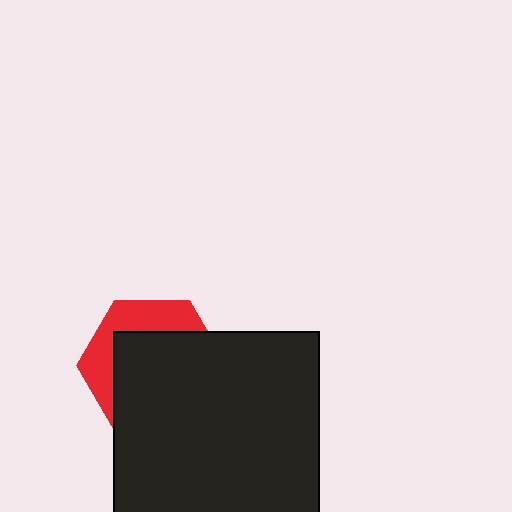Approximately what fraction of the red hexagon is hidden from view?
Roughly 66% of the red hexagon is hidden behind the black square.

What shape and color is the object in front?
The object in front is a black square.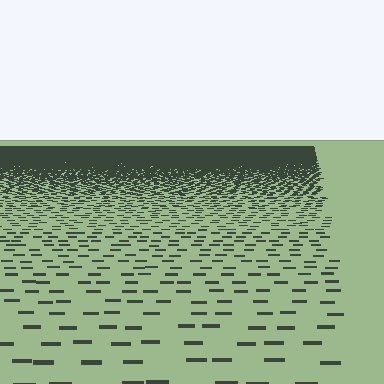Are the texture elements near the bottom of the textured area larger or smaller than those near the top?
Larger. Near the bottom, elements are closer to the viewer and appear at a bigger on-screen size.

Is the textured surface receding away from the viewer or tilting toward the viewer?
The surface is receding away from the viewer. Texture elements get smaller and denser toward the top.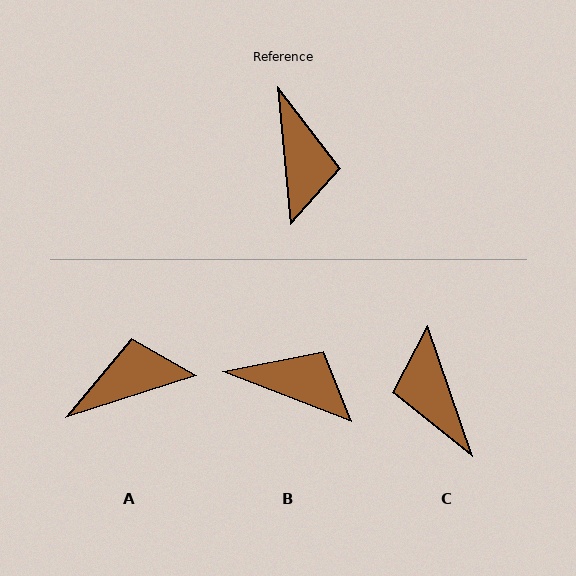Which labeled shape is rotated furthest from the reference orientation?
C, about 166 degrees away.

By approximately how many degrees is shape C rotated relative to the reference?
Approximately 166 degrees clockwise.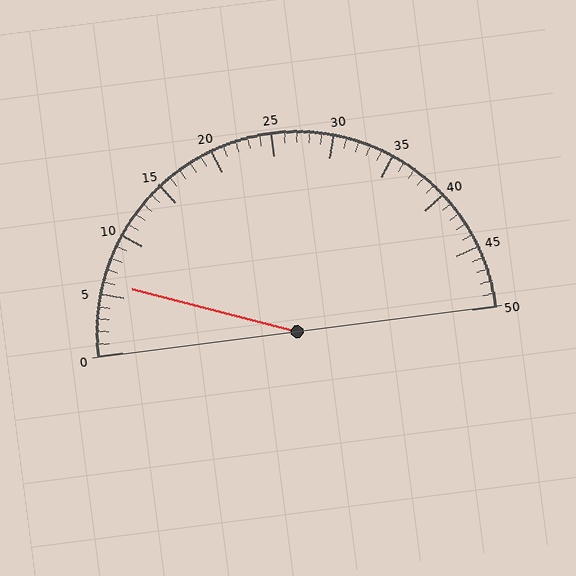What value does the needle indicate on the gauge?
The needle indicates approximately 6.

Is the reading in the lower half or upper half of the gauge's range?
The reading is in the lower half of the range (0 to 50).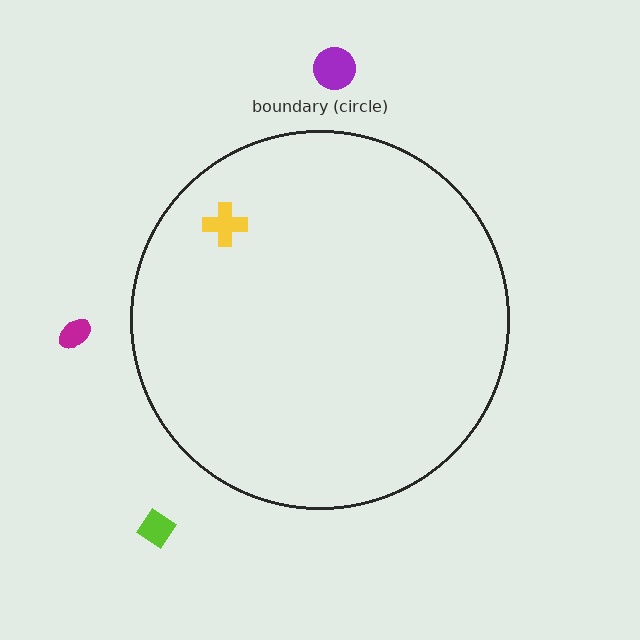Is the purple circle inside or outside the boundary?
Outside.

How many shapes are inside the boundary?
1 inside, 3 outside.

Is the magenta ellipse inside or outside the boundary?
Outside.